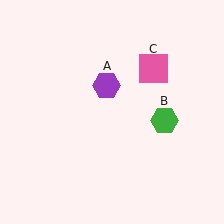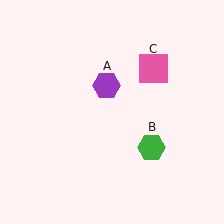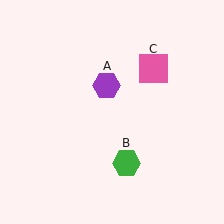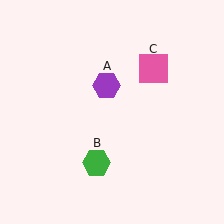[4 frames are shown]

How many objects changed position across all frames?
1 object changed position: green hexagon (object B).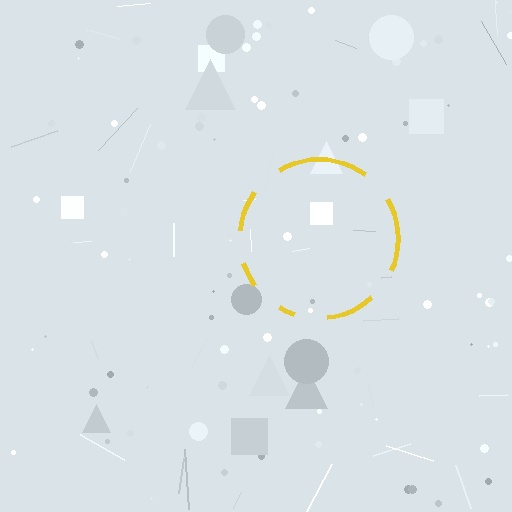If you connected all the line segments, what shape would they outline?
They would outline a circle.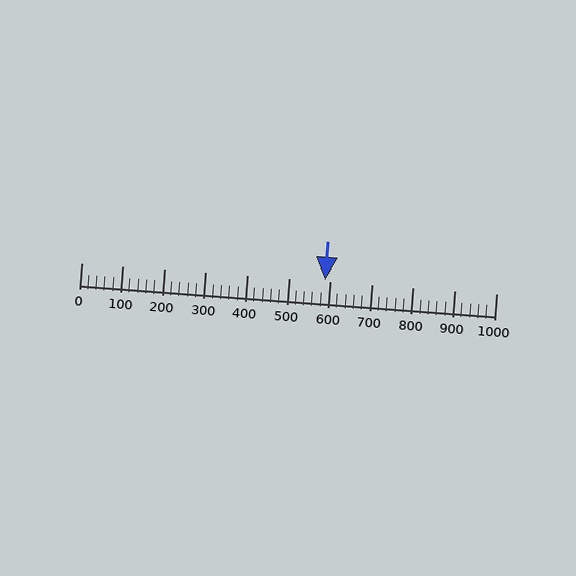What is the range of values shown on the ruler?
The ruler shows values from 0 to 1000.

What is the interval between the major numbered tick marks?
The major tick marks are spaced 100 units apart.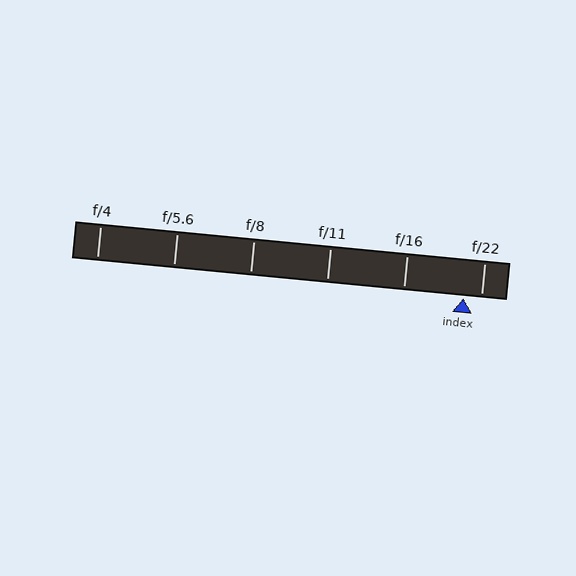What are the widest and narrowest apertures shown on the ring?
The widest aperture shown is f/4 and the narrowest is f/22.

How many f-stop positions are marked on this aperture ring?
There are 6 f-stop positions marked.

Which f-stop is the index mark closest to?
The index mark is closest to f/22.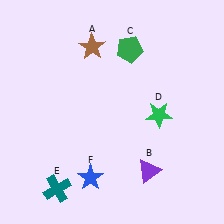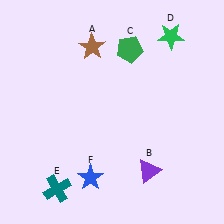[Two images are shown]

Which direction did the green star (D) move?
The green star (D) moved up.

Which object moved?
The green star (D) moved up.